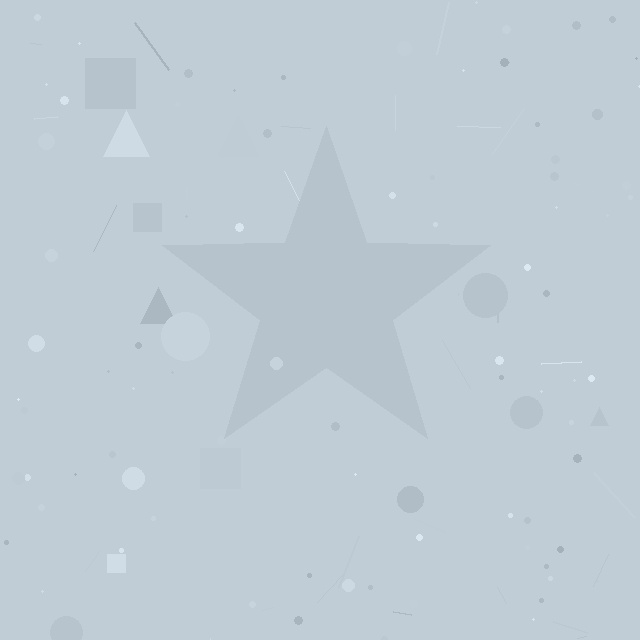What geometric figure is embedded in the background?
A star is embedded in the background.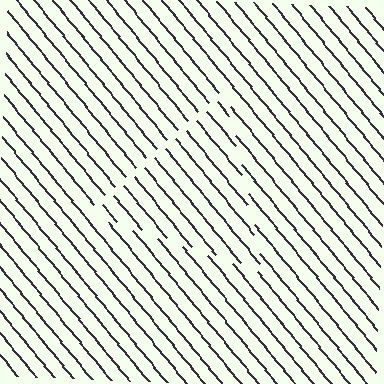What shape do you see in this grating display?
An illusory triangle. The interior of the shape contains the same grating, shifted by half a period — the contour is defined by the phase discontinuity where line-ends from the inner and outer gratings abut.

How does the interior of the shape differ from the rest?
The interior of the shape contains the same grating, shifted by half a period — the contour is defined by the phase discontinuity where line-ends from the inner and outer gratings abut.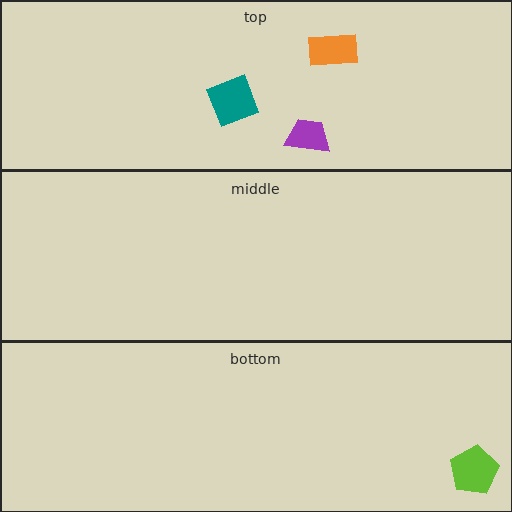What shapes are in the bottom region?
The lime pentagon.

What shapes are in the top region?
The teal square, the orange rectangle, the purple trapezoid.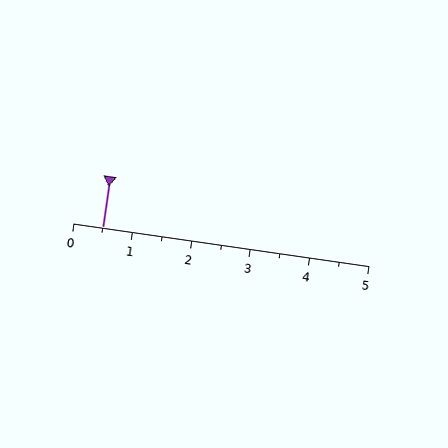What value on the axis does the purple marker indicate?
The marker indicates approximately 0.5.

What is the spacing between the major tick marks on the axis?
The major ticks are spaced 1 apart.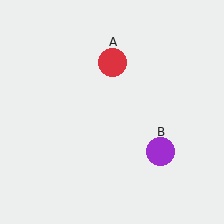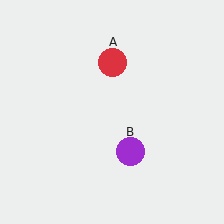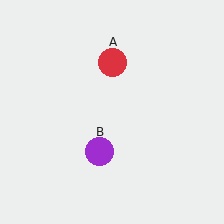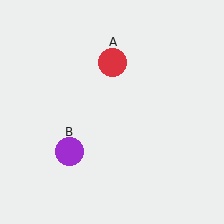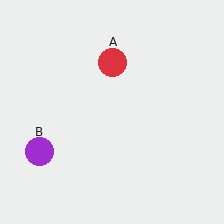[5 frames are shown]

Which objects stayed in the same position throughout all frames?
Red circle (object A) remained stationary.